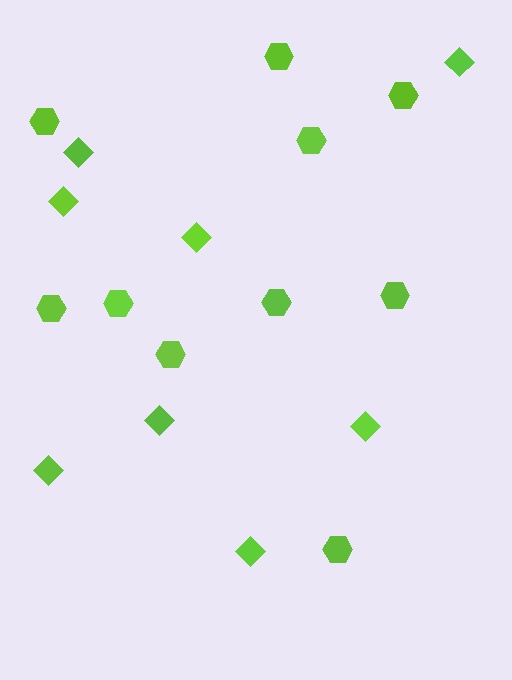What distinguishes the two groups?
There are 2 groups: one group of hexagons (10) and one group of diamonds (8).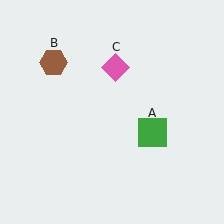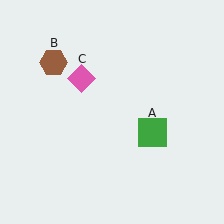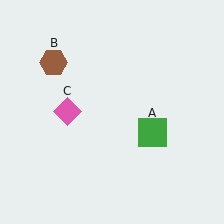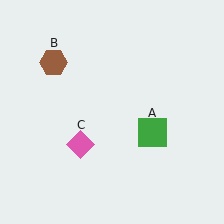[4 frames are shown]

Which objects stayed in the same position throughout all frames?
Green square (object A) and brown hexagon (object B) remained stationary.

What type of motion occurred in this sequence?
The pink diamond (object C) rotated counterclockwise around the center of the scene.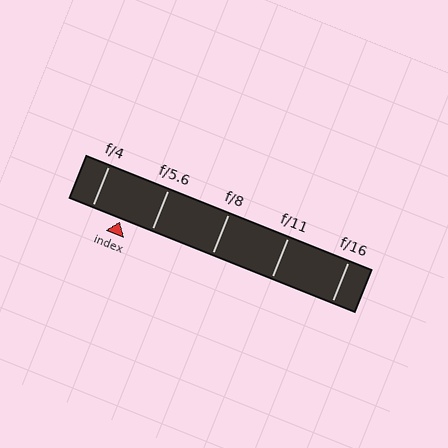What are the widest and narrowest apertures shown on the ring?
The widest aperture shown is f/4 and the narrowest is f/16.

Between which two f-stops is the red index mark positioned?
The index mark is between f/4 and f/5.6.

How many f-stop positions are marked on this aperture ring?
There are 5 f-stop positions marked.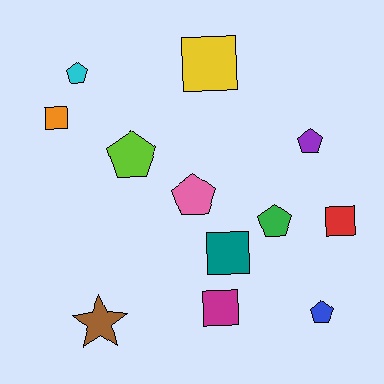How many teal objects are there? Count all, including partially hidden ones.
There is 1 teal object.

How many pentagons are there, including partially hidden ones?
There are 6 pentagons.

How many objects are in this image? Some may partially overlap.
There are 12 objects.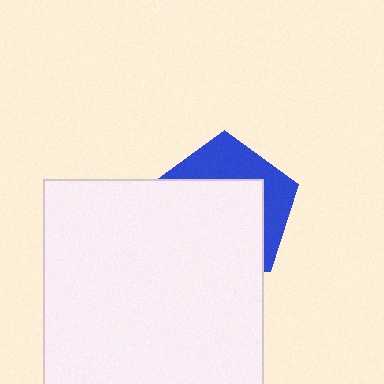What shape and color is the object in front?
The object in front is a white square.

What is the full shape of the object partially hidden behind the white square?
The partially hidden object is a blue pentagon.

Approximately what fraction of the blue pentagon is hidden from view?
Roughly 63% of the blue pentagon is hidden behind the white square.